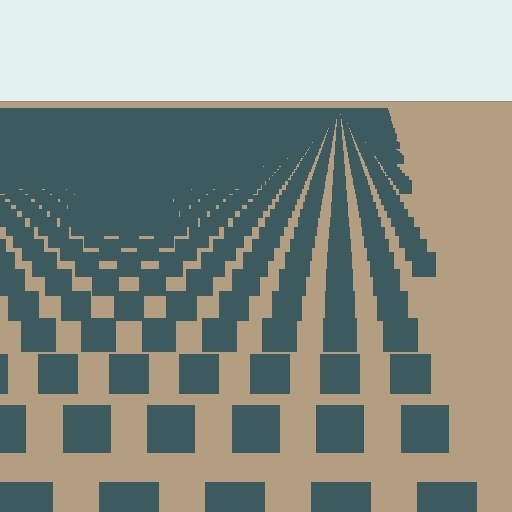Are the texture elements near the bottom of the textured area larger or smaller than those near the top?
Larger. Near the bottom, elements are closer to the viewer and appear at a bigger on-screen size.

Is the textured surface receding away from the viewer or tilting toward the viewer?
The surface is receding away from the viewer. Texture elements get smaller and denser toward the top.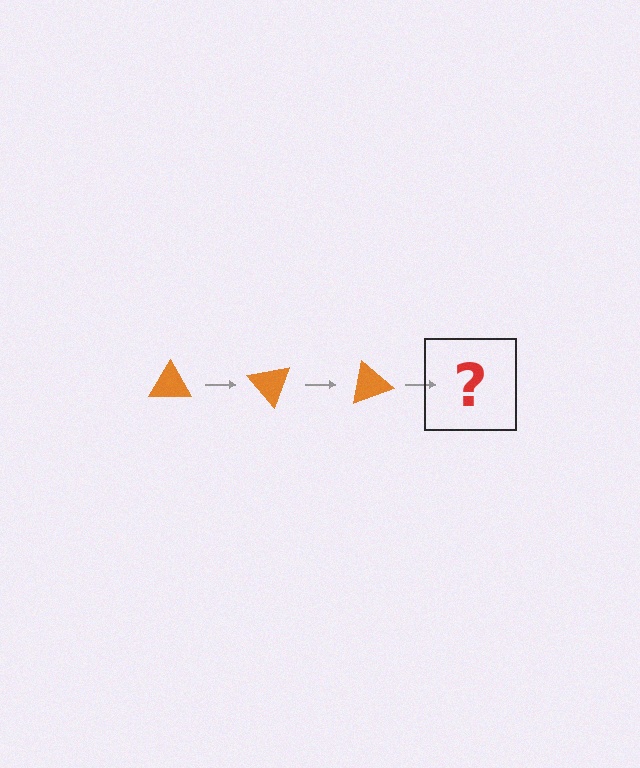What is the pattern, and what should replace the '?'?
The pattern is that the triangle rotates 50 degrees each step. The '?' should be an orange triangle rotated 150 degrees.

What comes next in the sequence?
The next element should be an orange triangle rotated 150 degrees.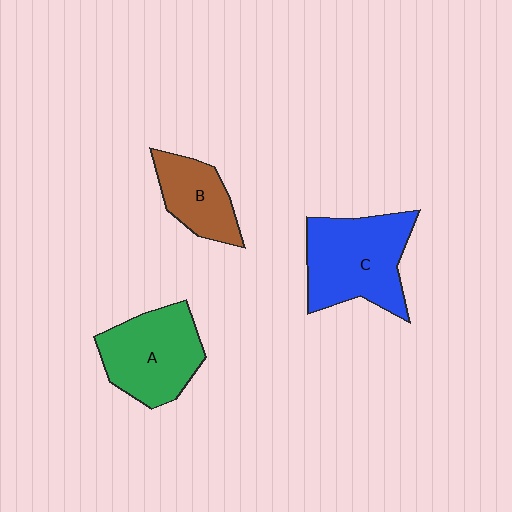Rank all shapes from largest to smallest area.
From largest to smallest: C (blue), A (green), B (brown).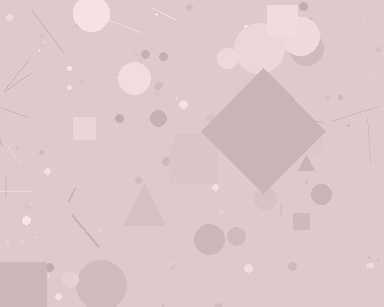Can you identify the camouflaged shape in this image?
The camouflaged shape is a diamond.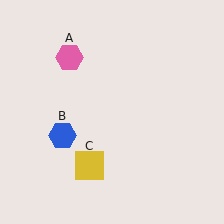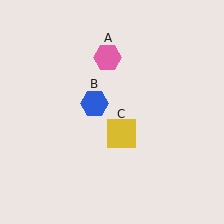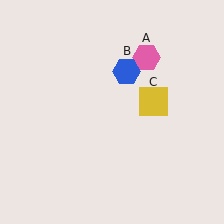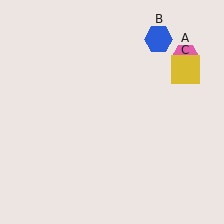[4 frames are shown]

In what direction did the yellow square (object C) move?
The yellow square (object C) moved up and to the right.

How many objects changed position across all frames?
3 objects changed position: pink hexagon (object A), blue hexagon (object B), yellow square (object C).